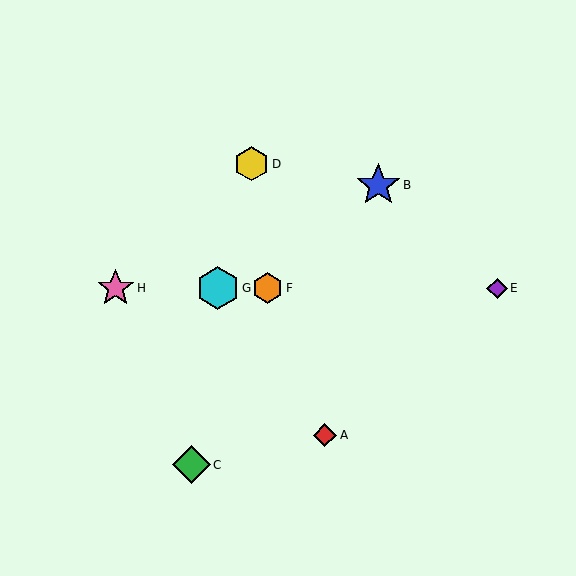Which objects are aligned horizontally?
Objects E, F, G, H are aligned horizontally.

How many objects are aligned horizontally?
4 objects (E, F, G, H) are aligned horizontally.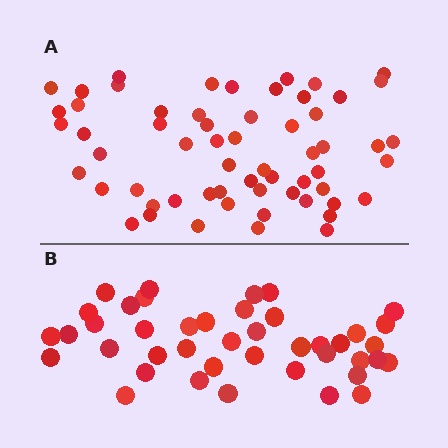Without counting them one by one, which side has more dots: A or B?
Region A (the top region) has more dots.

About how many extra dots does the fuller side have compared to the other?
Region A has approximately 20 more dots than region B.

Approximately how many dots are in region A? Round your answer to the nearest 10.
About 60 dots.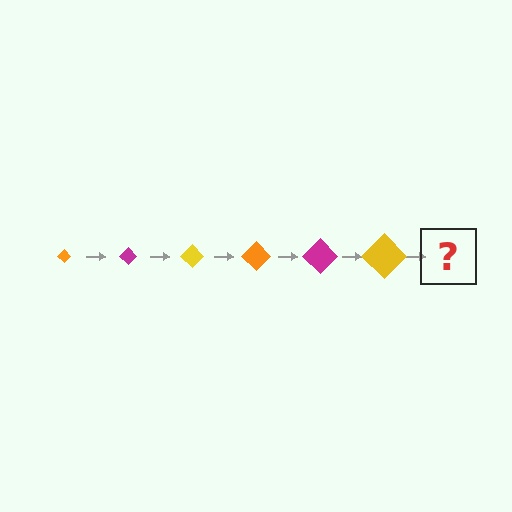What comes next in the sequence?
The next element should be an orange diamond, larger than the previous one.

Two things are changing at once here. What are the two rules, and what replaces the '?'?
The two rules are that the diamond grows larger each step and the color cycles through orange, magenta, and yellow. The '?' should be an orange diamond, larger than the previous one.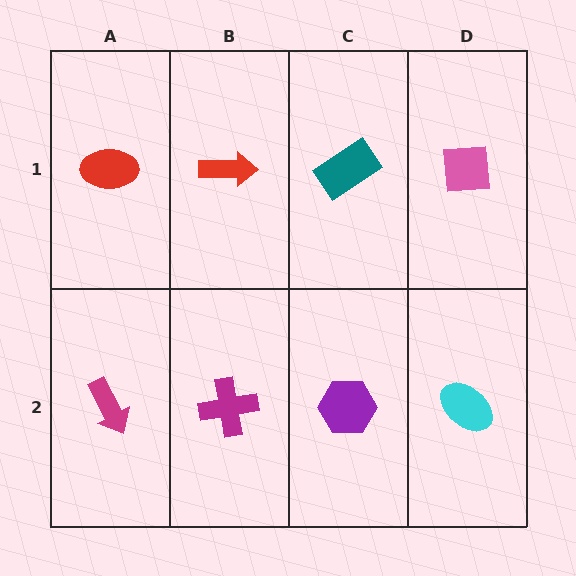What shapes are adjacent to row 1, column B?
A magenta cross (row 2, column B), a red ellipse (row 1, column A), a teal rectangle (row 1, column C).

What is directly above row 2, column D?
A pink square.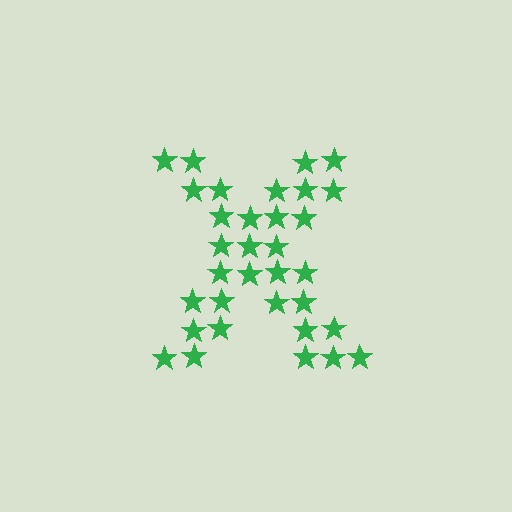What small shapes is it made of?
It is made of small stars.